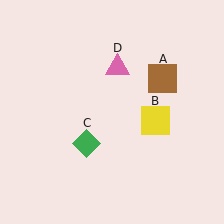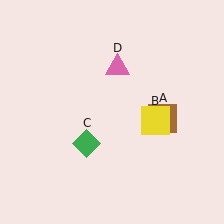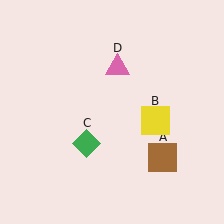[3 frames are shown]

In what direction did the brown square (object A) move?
The brown square (object A) moved down.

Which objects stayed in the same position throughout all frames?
Yellow square (object B) and green diamond (object C) and pink triangle (object D) remained stationary.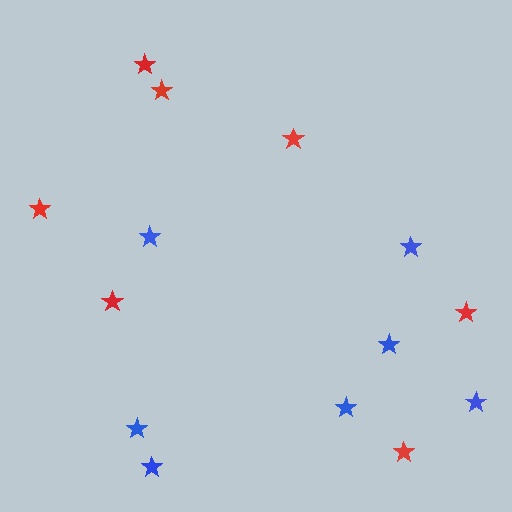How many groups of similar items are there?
There are 2 groups: one group of blue stars (7) and one group of red stars (7).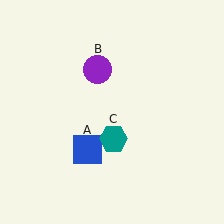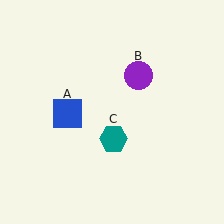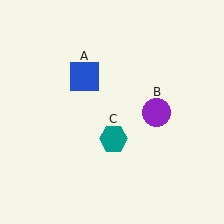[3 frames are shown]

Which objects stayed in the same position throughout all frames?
Teal hexagon (object C) remained stationary.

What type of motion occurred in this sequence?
The blue square (object A), purple circle (object B) rotated clockwise around the center of the scene.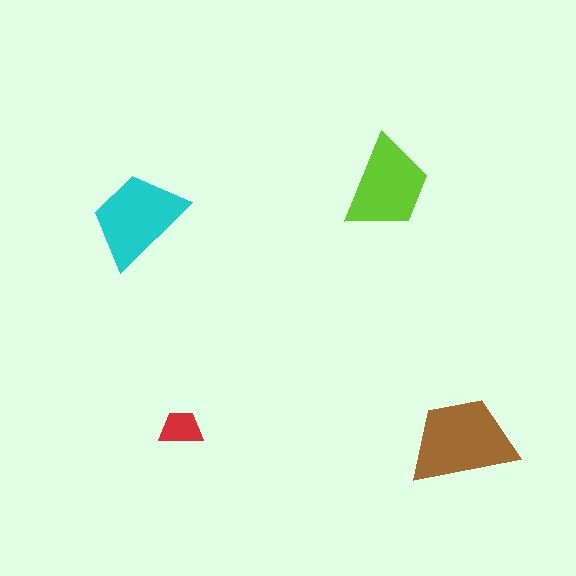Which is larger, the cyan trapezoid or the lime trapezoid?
The cyan one.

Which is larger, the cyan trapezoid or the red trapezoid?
The cyan one.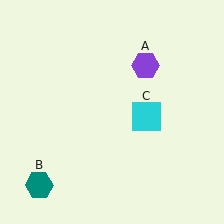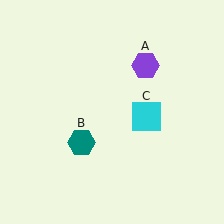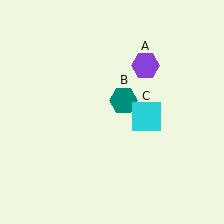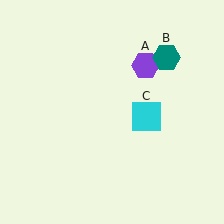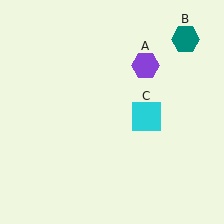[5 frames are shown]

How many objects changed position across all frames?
1 object changed position: teal hexagon (object B).